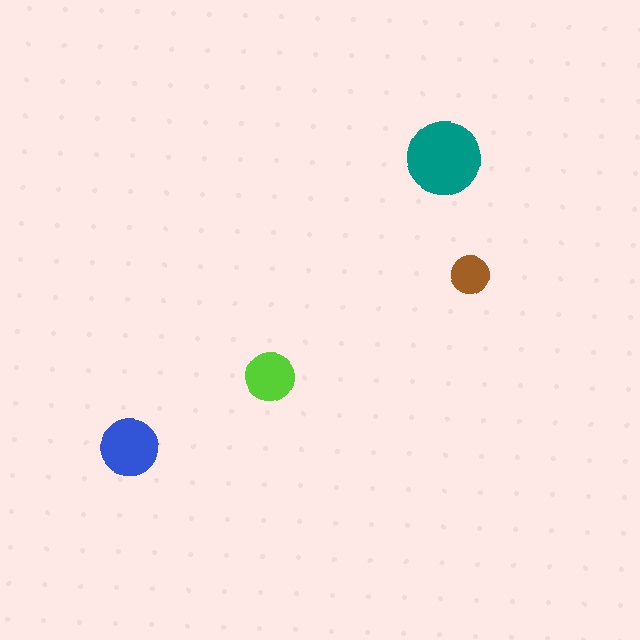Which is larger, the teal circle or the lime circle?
The teal one.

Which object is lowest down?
The blue circle is bottommost.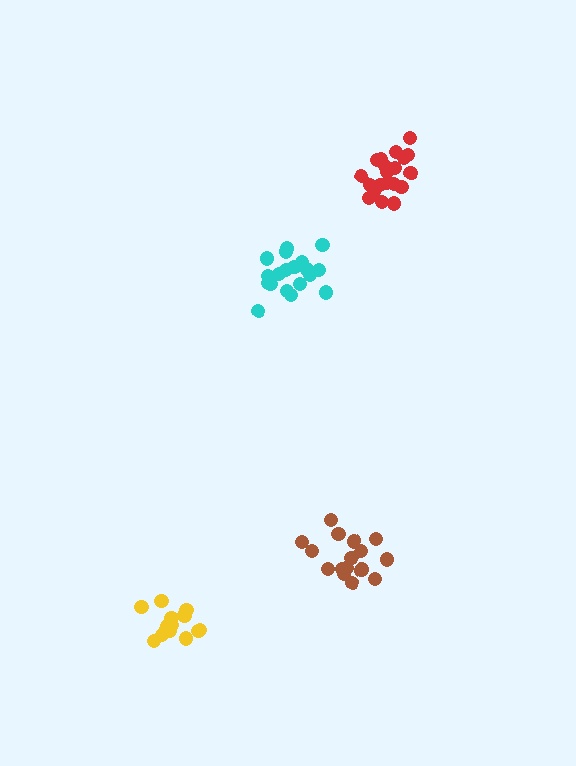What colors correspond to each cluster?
The clusters are colored: brown, red, yellow, cyan.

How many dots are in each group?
Group 1: 16 dots, Group 2: 21 dots, Group 3: 16 dots, Group 4: 19 dots (72 total).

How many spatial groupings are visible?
There are 4 spatial groupings.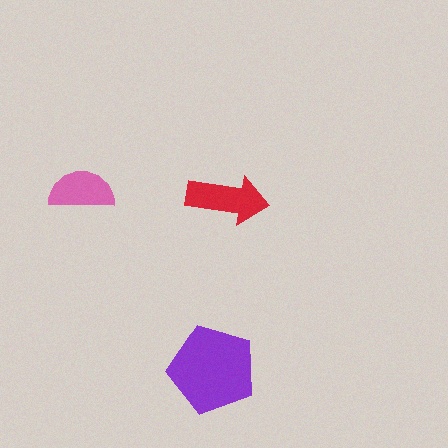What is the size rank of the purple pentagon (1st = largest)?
1st.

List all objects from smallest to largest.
The pink semicircle, the red arrow, the purple pentagon.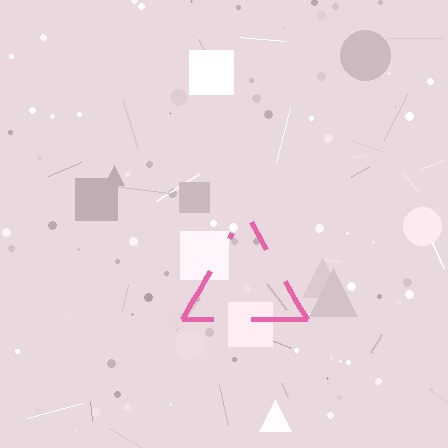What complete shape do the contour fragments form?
The contour fragments form a triangle.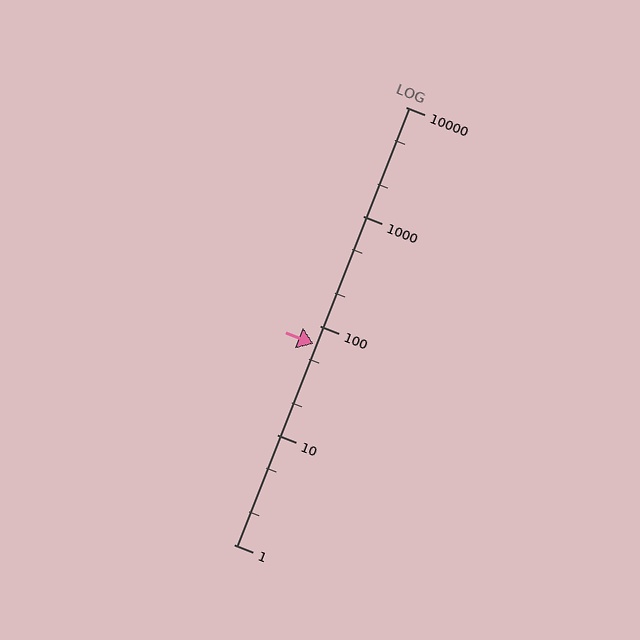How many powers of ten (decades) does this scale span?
The scale spans 4 decades, from 1 to 10000.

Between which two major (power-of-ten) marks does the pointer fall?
The pointer is between 10 and 100.